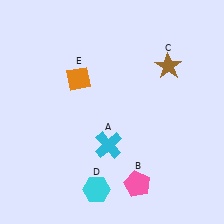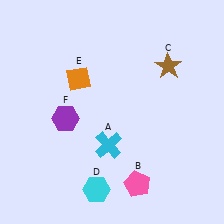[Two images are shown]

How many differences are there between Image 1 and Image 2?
There is 1 difference between the two images.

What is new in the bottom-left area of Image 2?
A purple hexagon (F) was added in the bottom-left area of Image 2.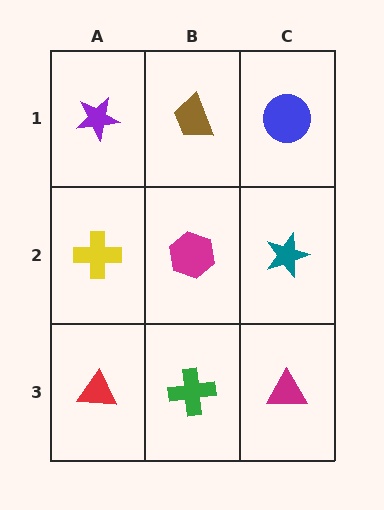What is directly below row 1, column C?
A teal star.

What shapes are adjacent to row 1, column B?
A magenta hexagon (row 2, column B), a purple star (row 1, column A), a blue circle (row 1, column C).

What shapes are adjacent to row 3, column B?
A magenta hexagon (row 2, column B), a red triangle (row 3, column A), a magenta triangle (row 3, column C).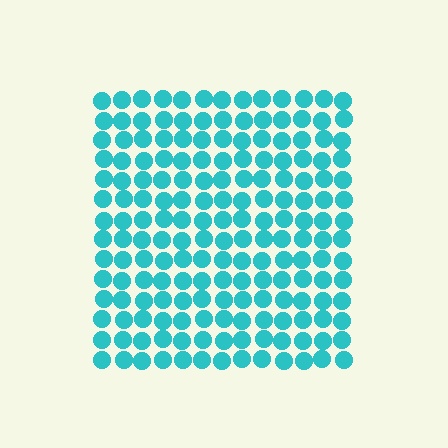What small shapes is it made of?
It is made of small circles.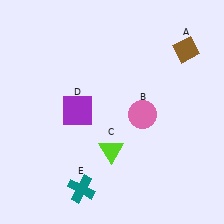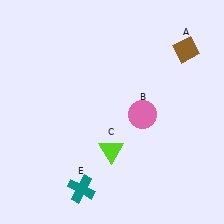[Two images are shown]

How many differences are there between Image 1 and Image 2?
There is 1 difference between the two images.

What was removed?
The purple square (D) was removed in Image 2.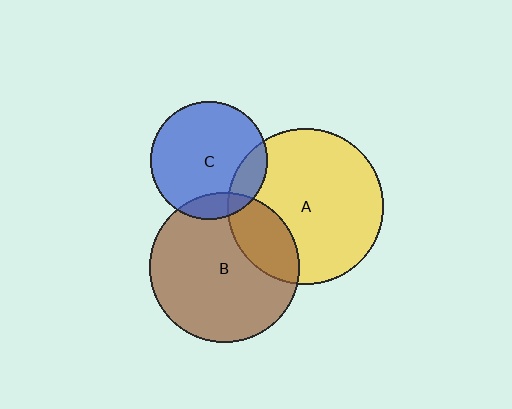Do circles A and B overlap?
Yes.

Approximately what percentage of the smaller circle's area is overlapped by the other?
Approximately 25%.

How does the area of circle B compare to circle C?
Approximately 1.6 times.